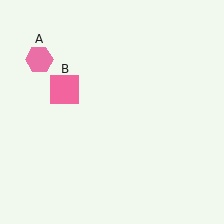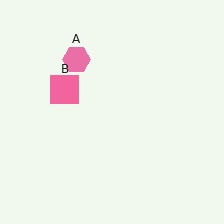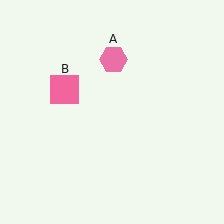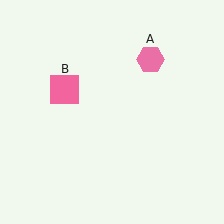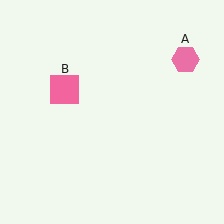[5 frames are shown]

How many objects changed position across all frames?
1 object changed position: pink hexagon (object A).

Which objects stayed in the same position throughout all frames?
Pink square (object B) remained stationary.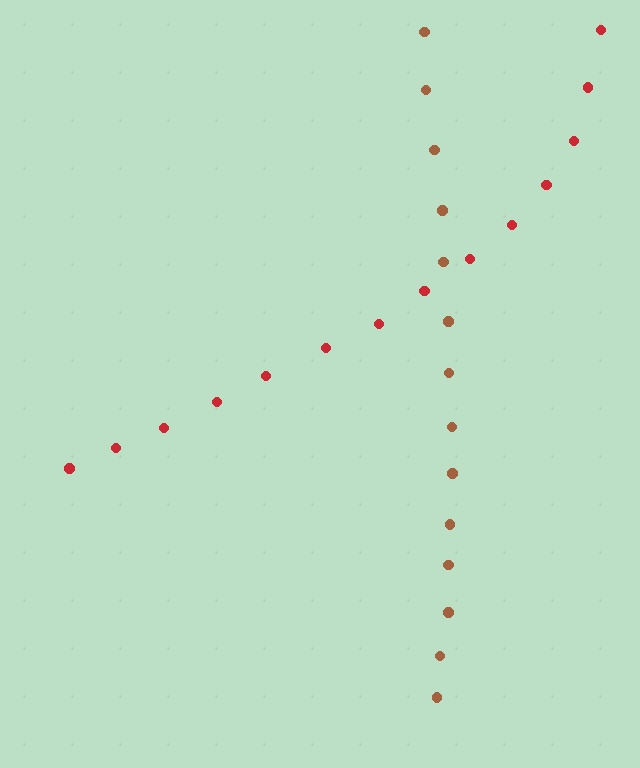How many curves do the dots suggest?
There are 2 distinct paths.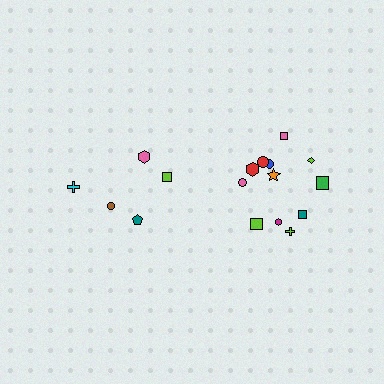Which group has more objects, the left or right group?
The right group.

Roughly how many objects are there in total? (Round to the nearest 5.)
Roughly 15 objects in total.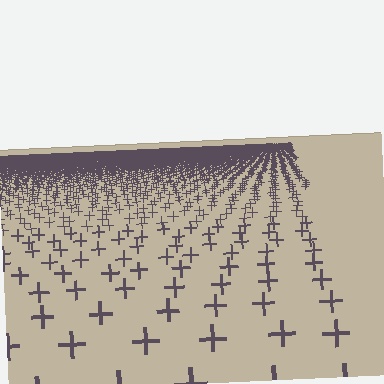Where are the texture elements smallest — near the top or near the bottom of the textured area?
Near the top.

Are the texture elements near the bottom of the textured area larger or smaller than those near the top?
Larger. Near the bottom, elements are closer to the viewer and appear at a bigger on-screen size.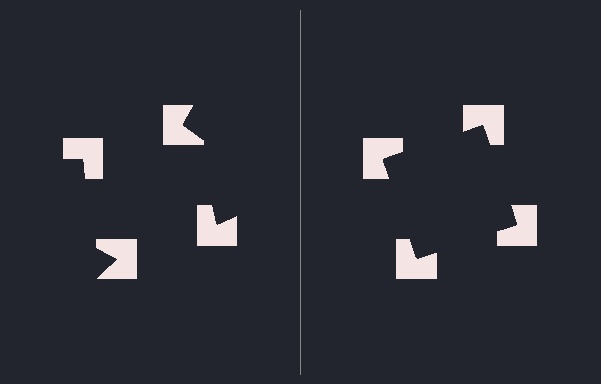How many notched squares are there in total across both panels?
8 — 4 on each side.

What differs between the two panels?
The notched squares are positioned identically on both sides; only the wedge orientations differ. On the right they align to a square; on the left they are misaligned.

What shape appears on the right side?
An illusory square.